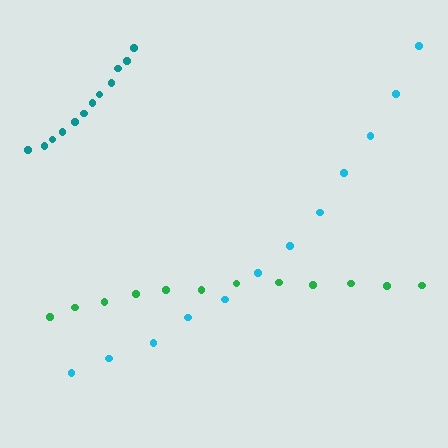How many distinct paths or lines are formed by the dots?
There are 3 distinct paths.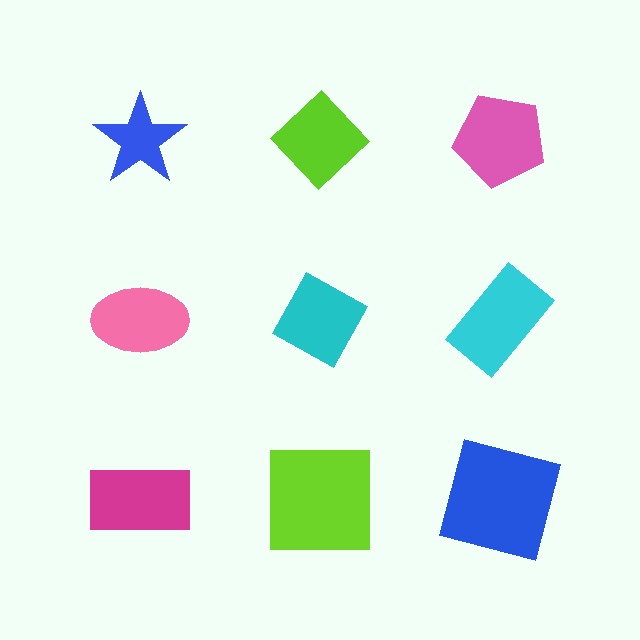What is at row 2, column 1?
A pink ellipse.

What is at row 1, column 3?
A pink pentagon.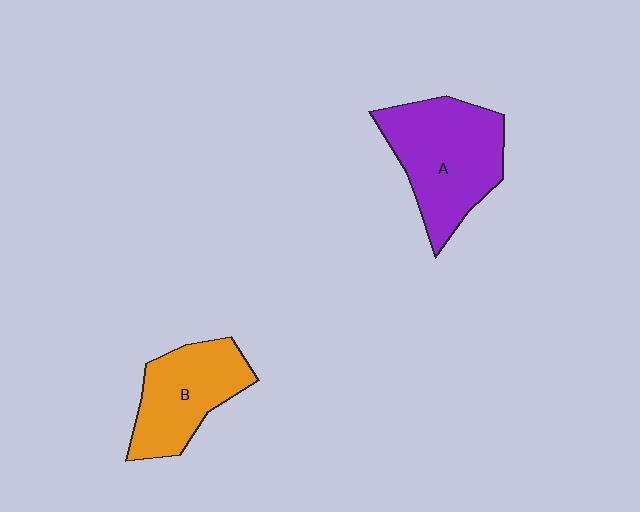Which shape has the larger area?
Shape A (purple).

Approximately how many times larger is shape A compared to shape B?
Approximately 1.3 times.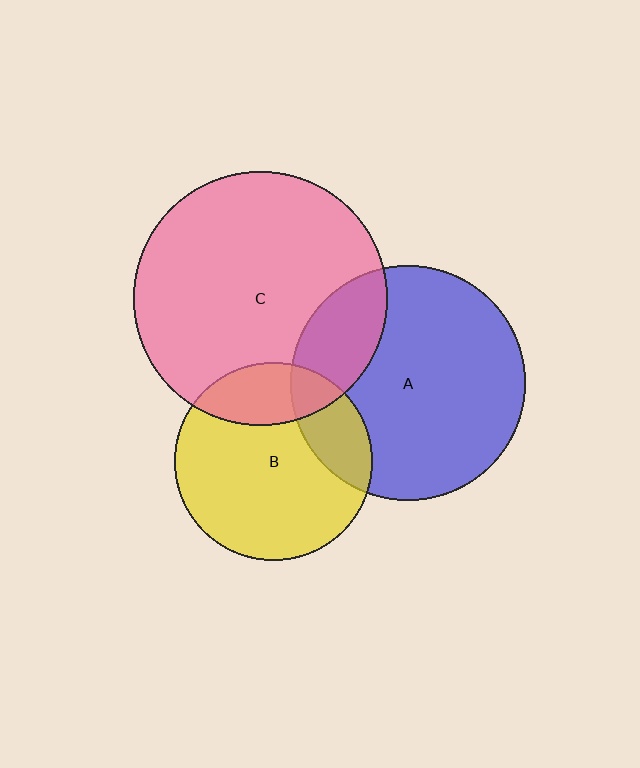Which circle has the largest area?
Circle C (pink).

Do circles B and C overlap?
Yes.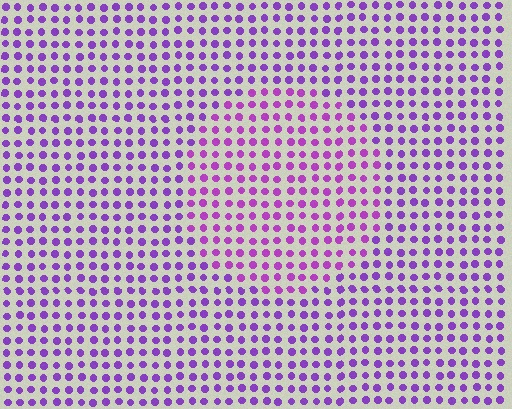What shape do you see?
I see a circle.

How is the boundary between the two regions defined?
The boundary is defined purely by a slight shift in hue (about 21 degrees). Spacing, size, and orientation are identical on both sides.